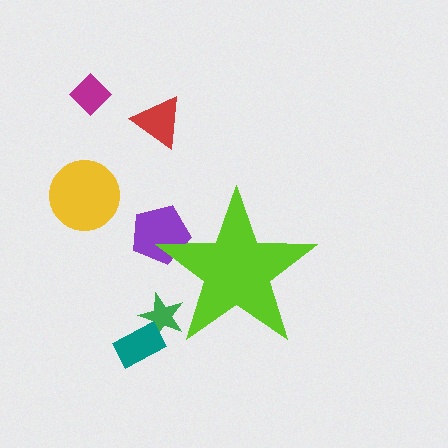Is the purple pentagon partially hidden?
Yes, the purple pentagon is partially hidden behind the lime star.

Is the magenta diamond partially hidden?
No, the magenta diamond is fully visible.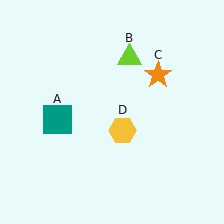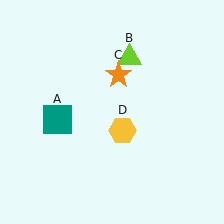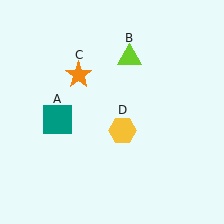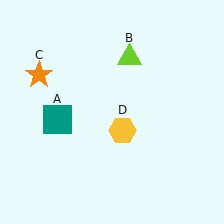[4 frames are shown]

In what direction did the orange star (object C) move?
The orange star (object C) moved left.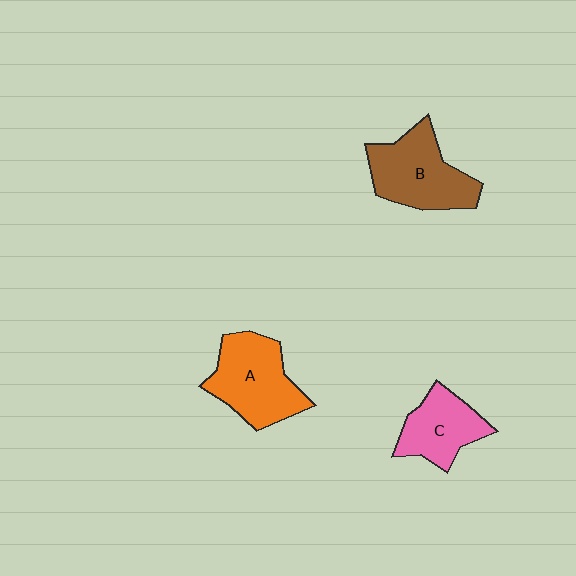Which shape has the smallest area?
Shape C (pink).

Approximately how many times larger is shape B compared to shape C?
Approximately 1.3 times.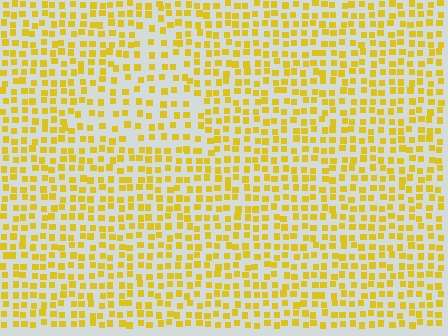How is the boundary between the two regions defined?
The boundary is defined by a change in element density (approximately 1.6x ratio). All elements are the same color, size, and shape.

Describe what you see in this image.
The image contains small yellow elements arranged at two different densities. A triangle-shaped region is visible where the elements are less densely packed than the surrounding area.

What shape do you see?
I see a triangle.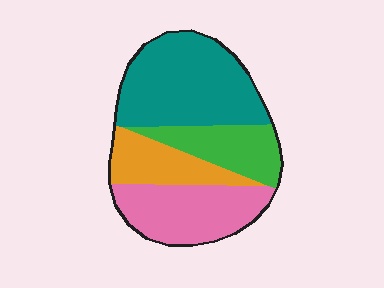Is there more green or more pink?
Pink.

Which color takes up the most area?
Teal, at roughly 40%.